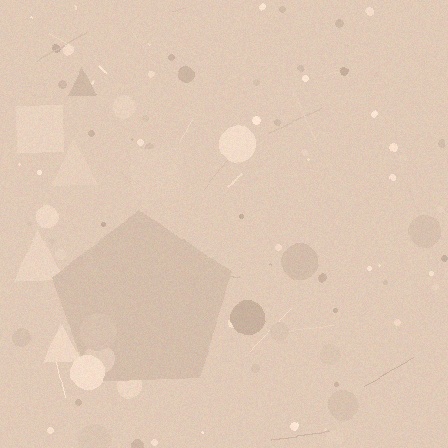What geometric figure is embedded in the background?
A pentagon is embedded in the background.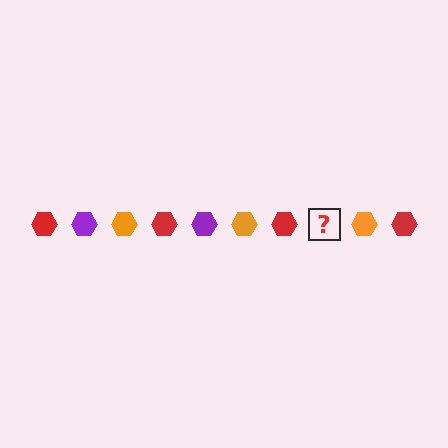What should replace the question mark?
The question mark should be replaced with a purple hexagon.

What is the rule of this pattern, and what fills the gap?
The rule is that the pattern cycles through red, purple, orange hexagons. The gap should be filled with a purple hexagon.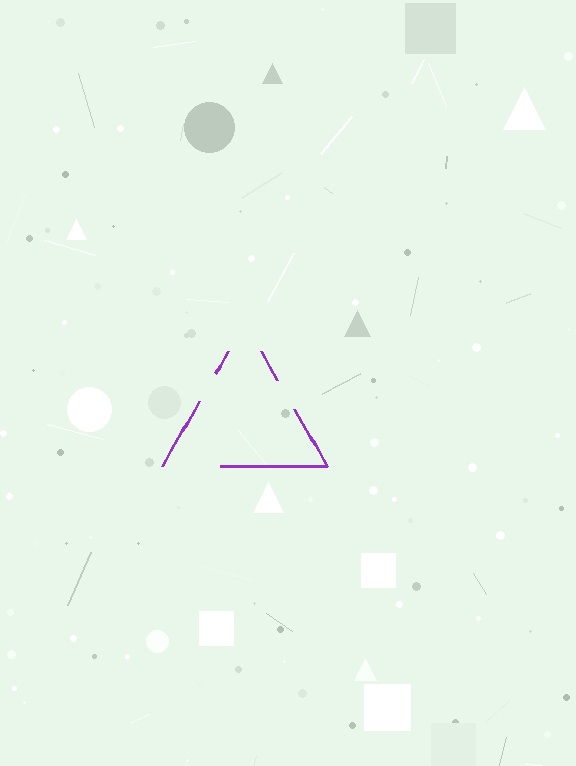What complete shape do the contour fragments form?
The contour fragments form a triangle.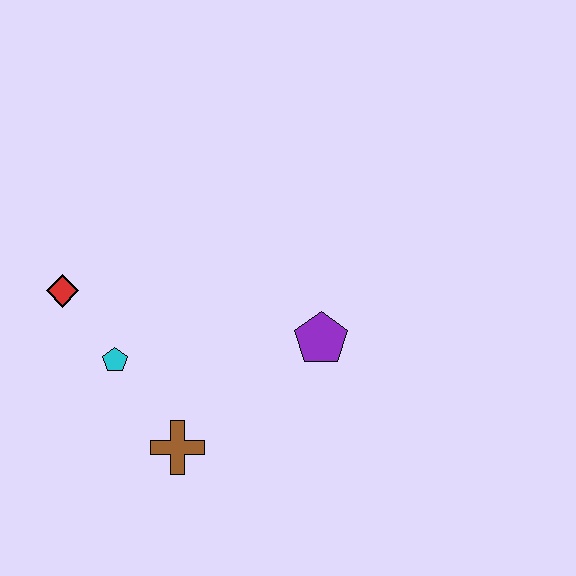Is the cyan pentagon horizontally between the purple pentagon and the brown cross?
No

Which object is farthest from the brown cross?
The red diamond is farthest from the brown cross.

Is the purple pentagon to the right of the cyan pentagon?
Yes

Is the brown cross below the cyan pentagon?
Yes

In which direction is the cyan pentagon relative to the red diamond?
The cyan pentagon is below the red diamond.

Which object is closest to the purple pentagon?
The brown cross is closest to the purple pentagon.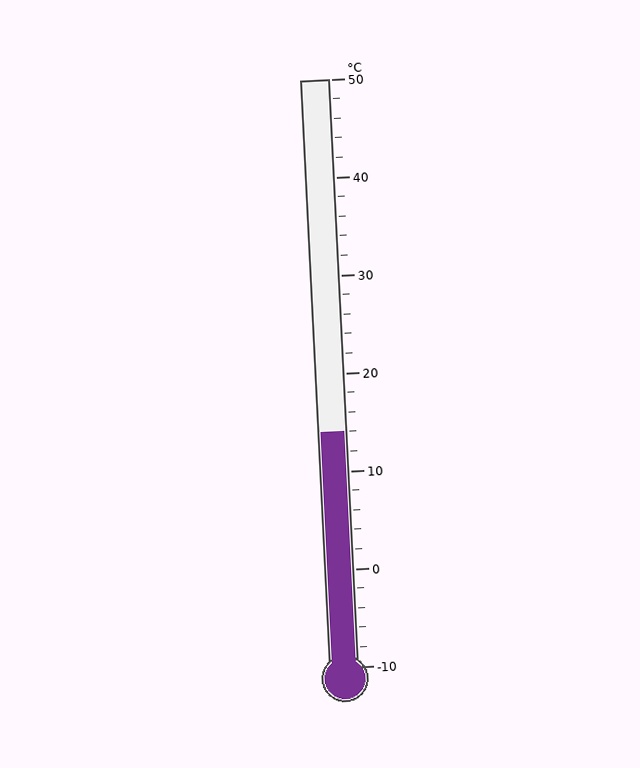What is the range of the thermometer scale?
The thermometer scale ranges from -10°C to 50°C.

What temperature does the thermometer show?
The thermometer shows approximately 14°C.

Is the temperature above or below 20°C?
The temperature is below 20°C.